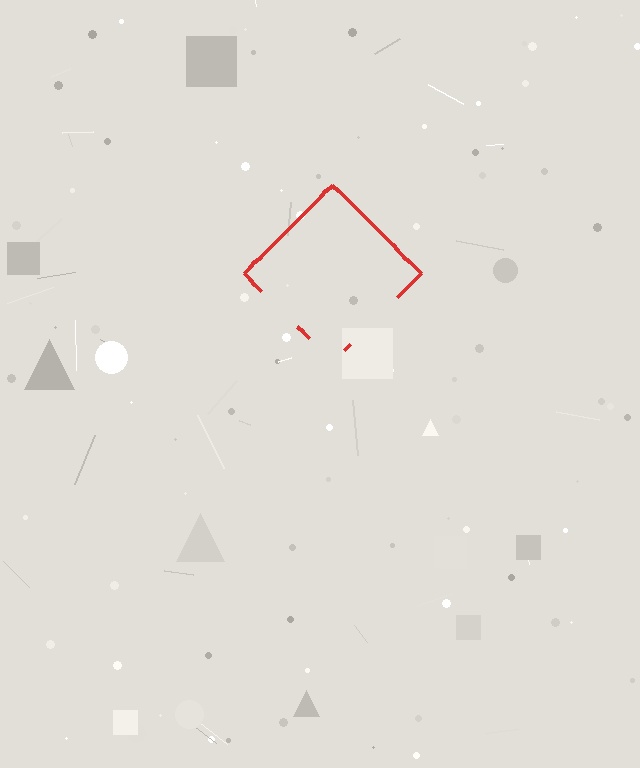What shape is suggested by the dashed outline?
The dashed outline suggests a diamond.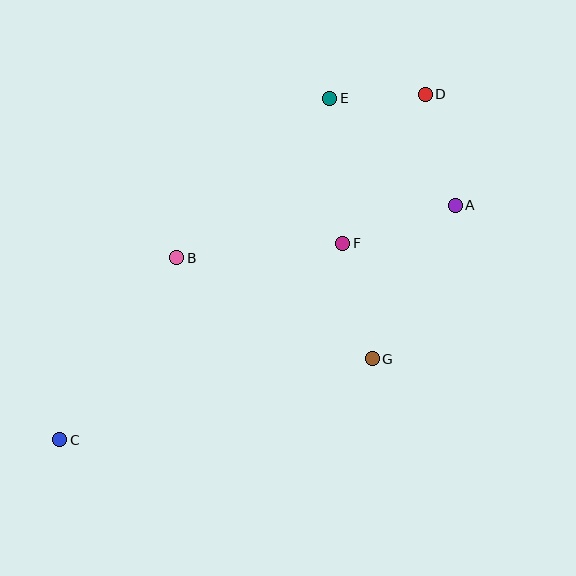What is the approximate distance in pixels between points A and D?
The distance between A and D is approximately 115 pixels.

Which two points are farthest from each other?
Points C and D are farthest from each other.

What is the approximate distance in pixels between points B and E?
The distance between B and E is approximately 221 pixels.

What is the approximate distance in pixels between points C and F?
The distance between C and F is approximately 345 pixels.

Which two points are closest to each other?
Points D and E are closest to each other.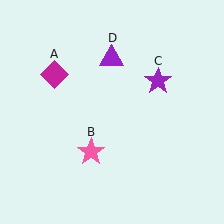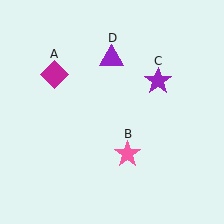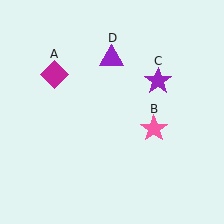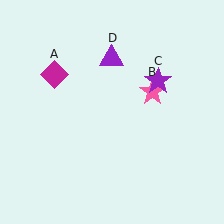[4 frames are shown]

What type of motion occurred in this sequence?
The pink star (object B) rotated counterclockwise around the center of the scene.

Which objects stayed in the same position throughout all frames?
Magenta diamond (object A) and purple star (object C) and purple triangle (object D) remained stationary.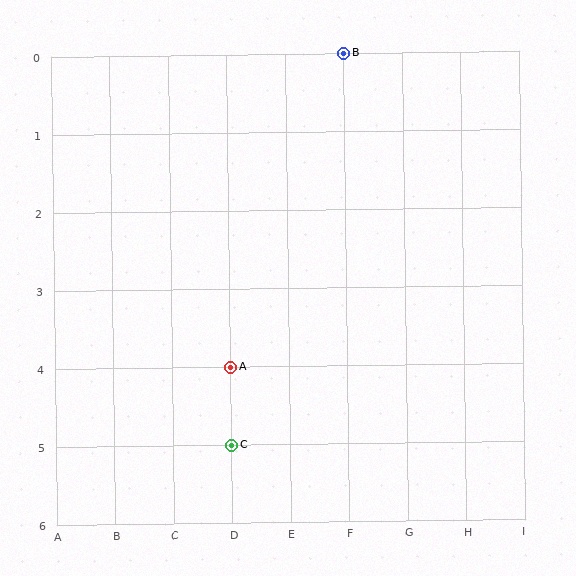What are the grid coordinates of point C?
Point C is at grid coordinates (D, 5).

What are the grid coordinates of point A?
Point A is at grid coordinates (D, 4).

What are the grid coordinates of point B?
Point B is at grid coordinates (F, 0).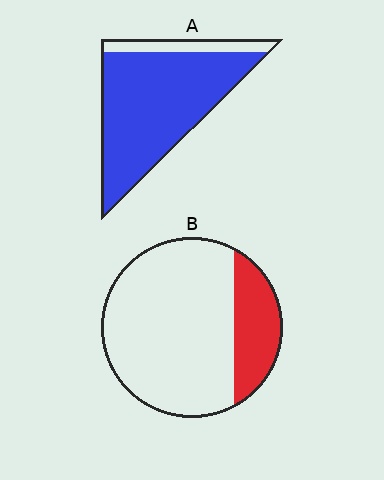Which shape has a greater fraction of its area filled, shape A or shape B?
Shape A.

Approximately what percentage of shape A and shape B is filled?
A is approximately 85% and B is approximately 20%.